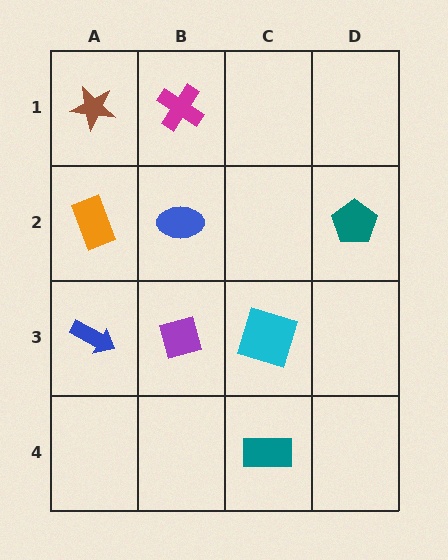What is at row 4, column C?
A teal rectangle.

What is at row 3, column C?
A cyan square.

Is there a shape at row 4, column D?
No, that cell is empty.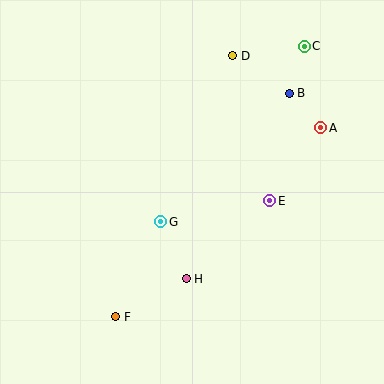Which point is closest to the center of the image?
Point G at (161, 222) is closest to the center.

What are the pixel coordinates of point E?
Point E is at (270, 201).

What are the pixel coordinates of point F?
Point F is at (116, 317).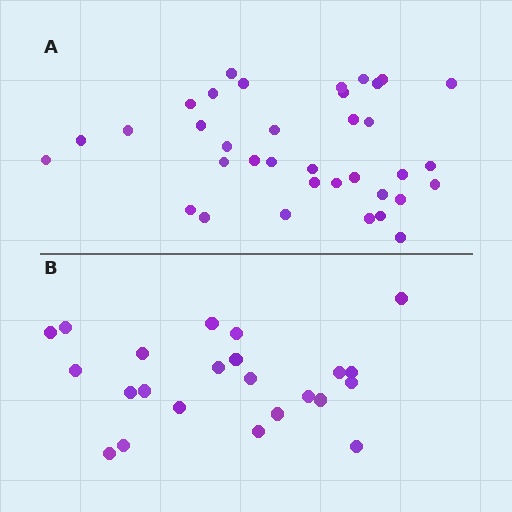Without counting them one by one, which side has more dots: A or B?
Region A (the top region) has more dots.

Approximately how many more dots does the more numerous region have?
Region A has approximately 15 more dots than region B.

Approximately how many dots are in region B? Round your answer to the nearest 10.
About 20 dots. (The exact count is 23, which rounds to 20.)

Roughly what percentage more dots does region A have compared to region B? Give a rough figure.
About 55% more.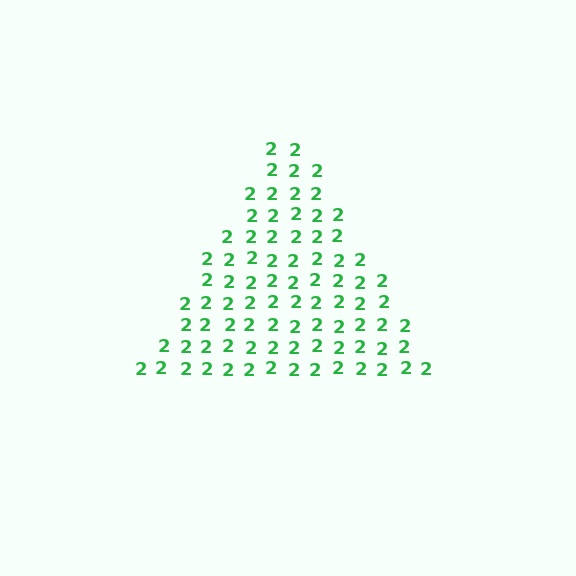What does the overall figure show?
The overall figure shows a triangle.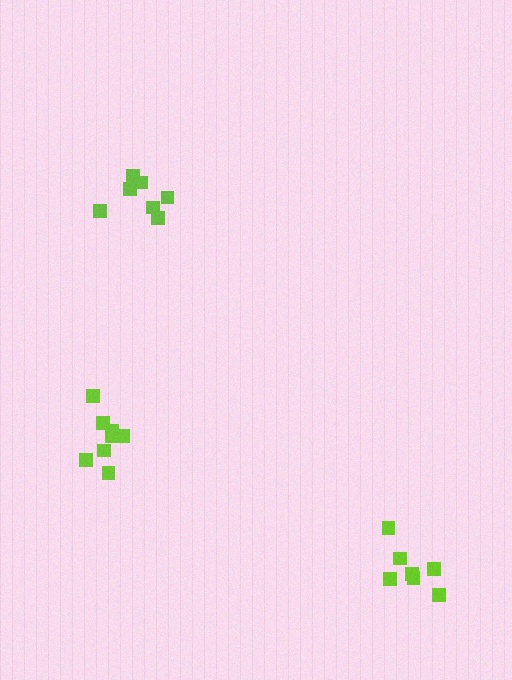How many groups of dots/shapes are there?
There are 3 groups.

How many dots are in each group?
Group 1: 7 dots, Group 2: 7 dots, Group 3: 8 dots (22 total).